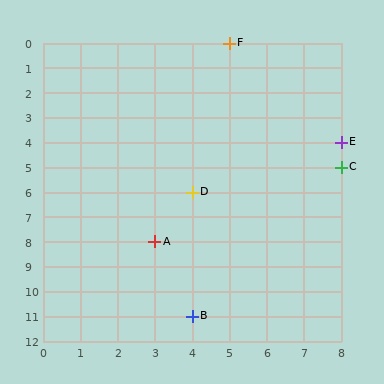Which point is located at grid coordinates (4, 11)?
Point B is at (4, 11).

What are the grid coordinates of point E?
Point E is at grid coordinates (8, 4).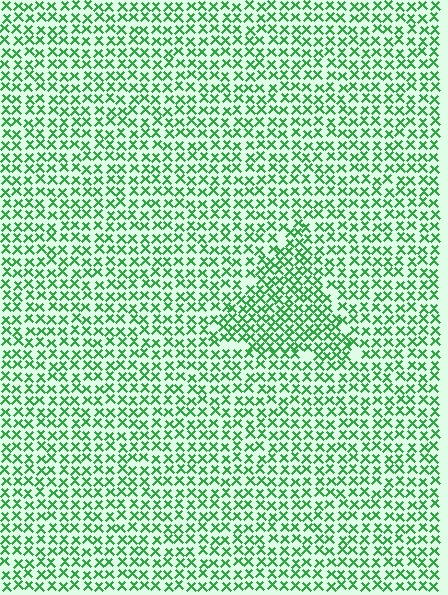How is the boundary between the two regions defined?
The boundary is defined by a change in element density (approximately 1.5x ratio). All elements are the same color, size, and shape.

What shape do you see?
I see a triangle.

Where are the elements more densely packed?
The elements are more densely packed inside the triangle boundary.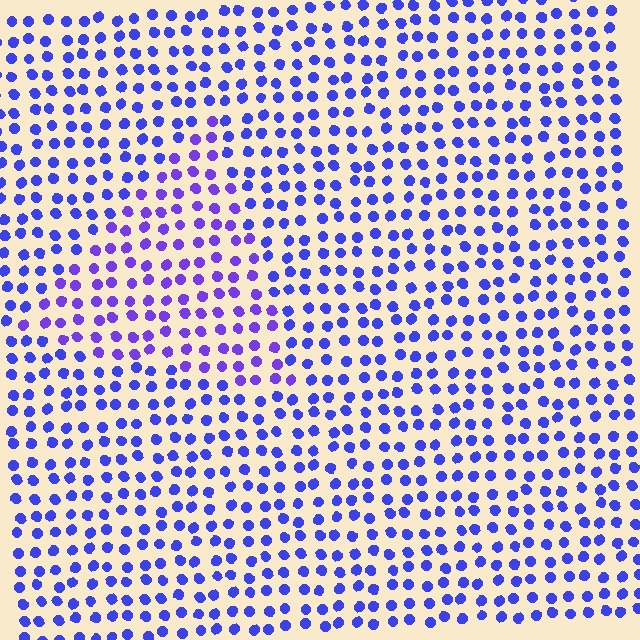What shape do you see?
I see a triangle.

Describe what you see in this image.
The image is filled with small blue elements in a uniform arrangement. A triangle-shaped region is visible where the elements are tinted to a slightly different hue, forming a subtle color boundary.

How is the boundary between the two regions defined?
The boundary is defined purely by a slight shift in hue (about 24 degrees). Spacing, size, and orientation are identical on both sides.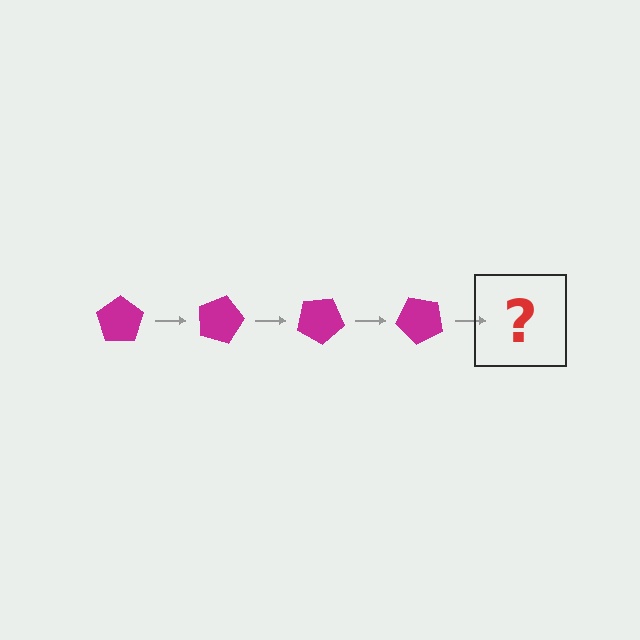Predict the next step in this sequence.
The next step is a magenta pentagon rotated 60 degrees.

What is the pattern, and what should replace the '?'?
The pattern is that the pentagon rotates 15 degrees each step. The '?' should be a magenta pentagon rotated 60 degrees.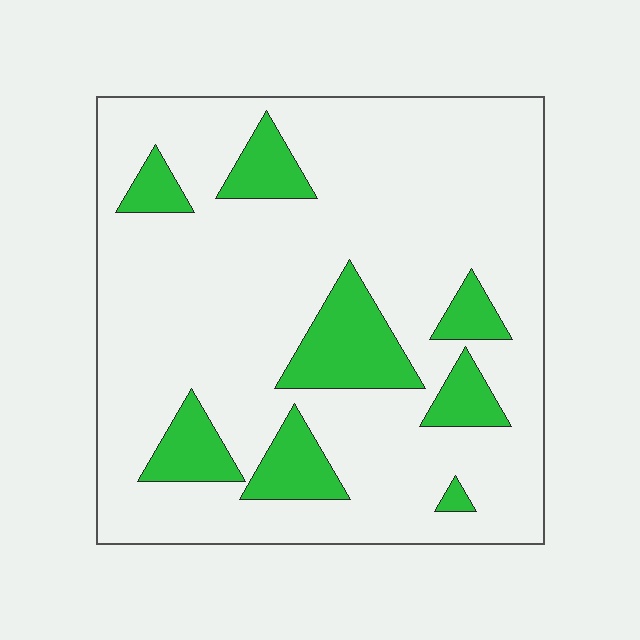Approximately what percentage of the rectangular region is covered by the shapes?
Approximately 20%.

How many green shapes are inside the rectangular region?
8.